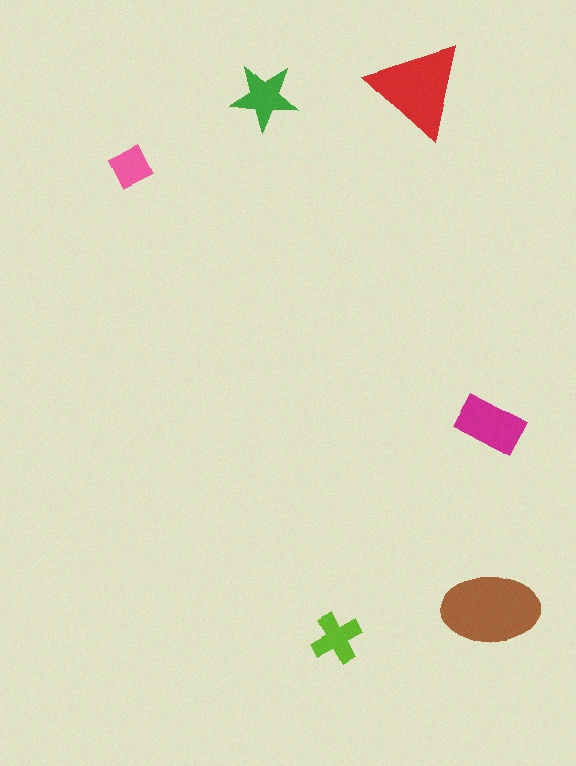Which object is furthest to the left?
The pink diamond is leftmost.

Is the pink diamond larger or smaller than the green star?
Smaller.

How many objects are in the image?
There are 6 objects in the image.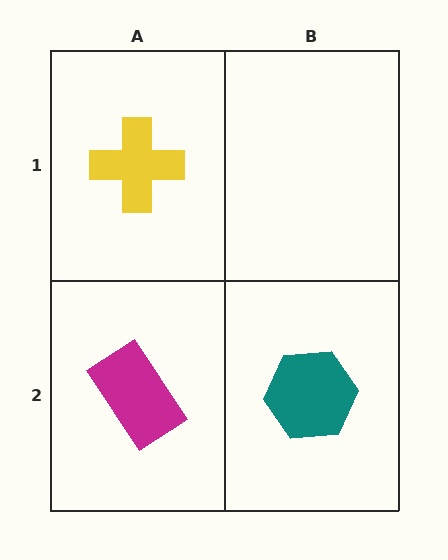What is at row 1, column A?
A yellow cross.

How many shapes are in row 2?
2 shapes.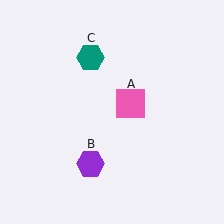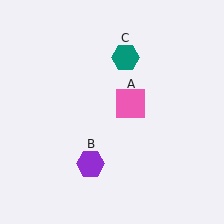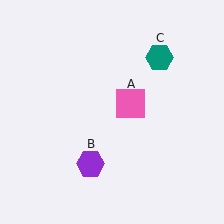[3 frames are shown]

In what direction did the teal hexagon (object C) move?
The teal hexagon (object C) moved right.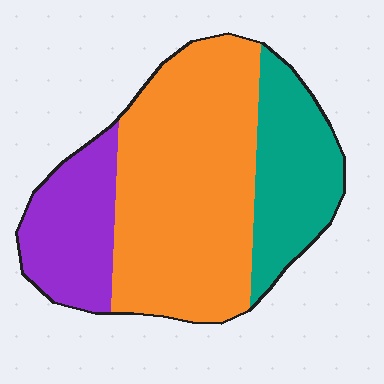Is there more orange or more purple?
Orange.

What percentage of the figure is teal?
Teal takes up between a sixth and a third of the figure.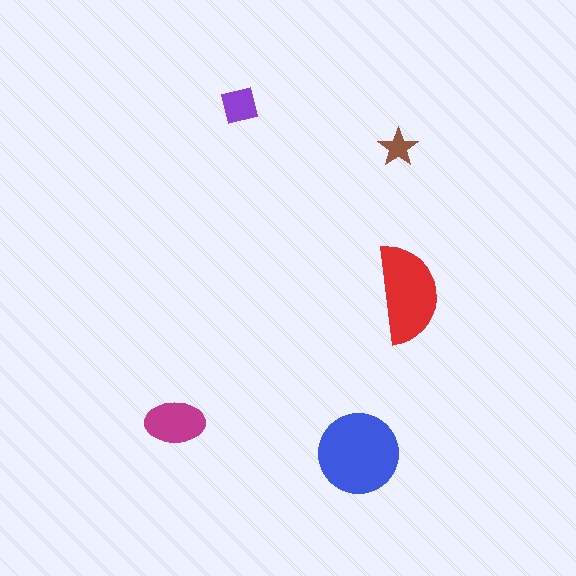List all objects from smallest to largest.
The brown star, the purple square, the magenta ellipse, the red semicircle, the blue circle.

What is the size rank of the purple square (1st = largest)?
4th.